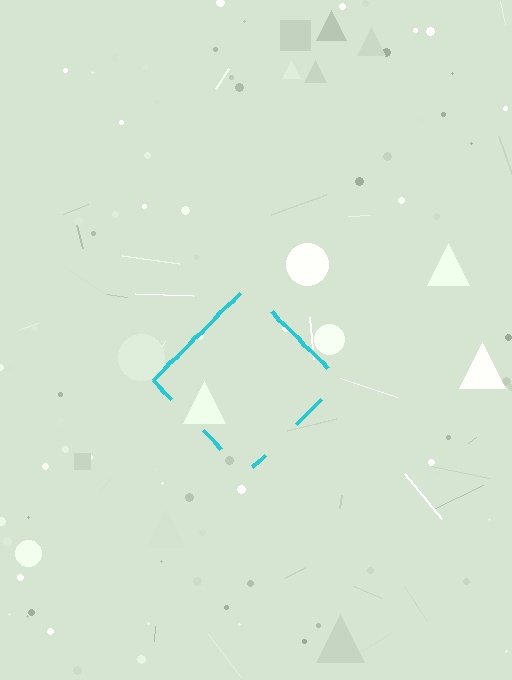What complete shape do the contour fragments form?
The contour fragments form a diamond.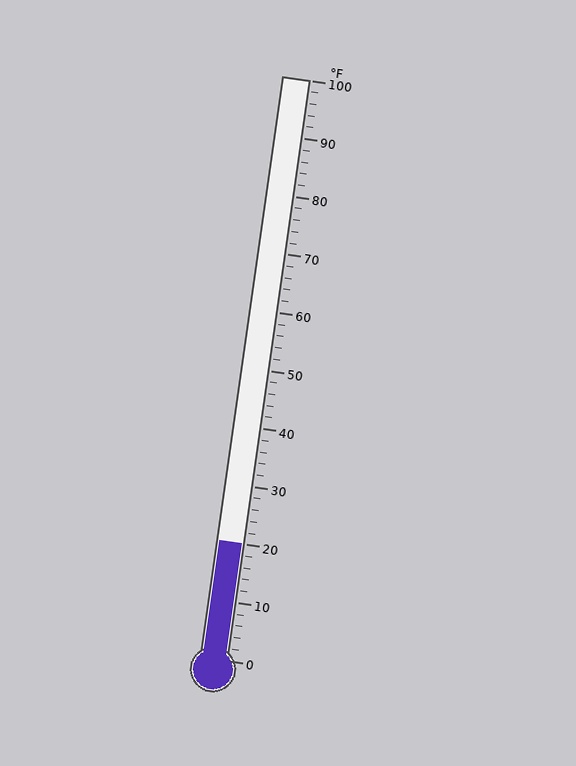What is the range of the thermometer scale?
The thermometer scale ranges from 0°F to 100°F.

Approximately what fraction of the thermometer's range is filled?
The thermometer is filled to approximately 20% of its range.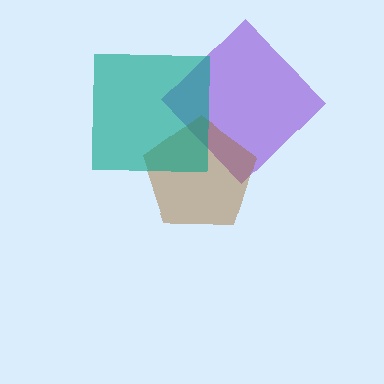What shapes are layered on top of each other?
The layered shapes are: a purple diamond, a brown pentagon, a teal square.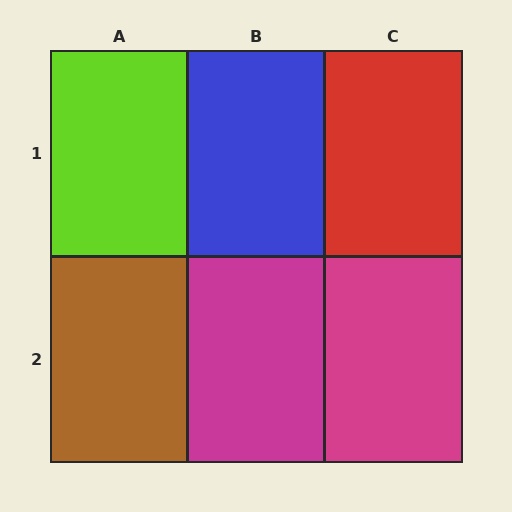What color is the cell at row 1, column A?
Lime.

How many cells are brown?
1 cell is brown.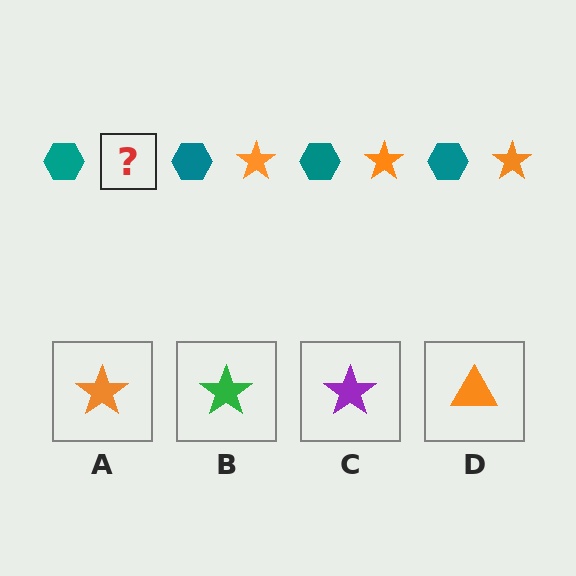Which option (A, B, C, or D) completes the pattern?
A.